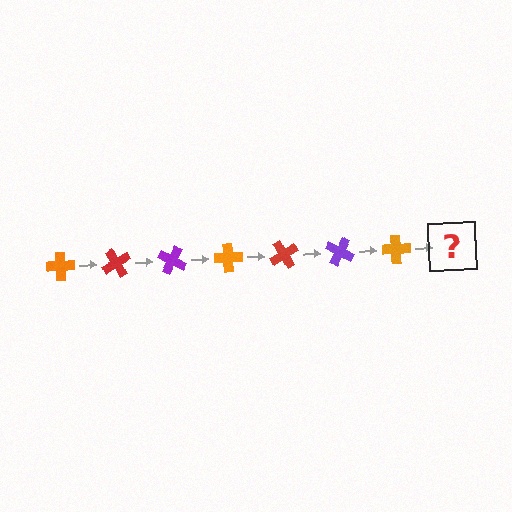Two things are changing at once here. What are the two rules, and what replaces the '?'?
The two rules are that it rotates 60 degrees each step and the color cycles through orange, red, and purple. The '?' should be a red cross, rotated 420 degrees from the start.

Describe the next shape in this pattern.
It should be a red cross, rotated 420 degrees from the start.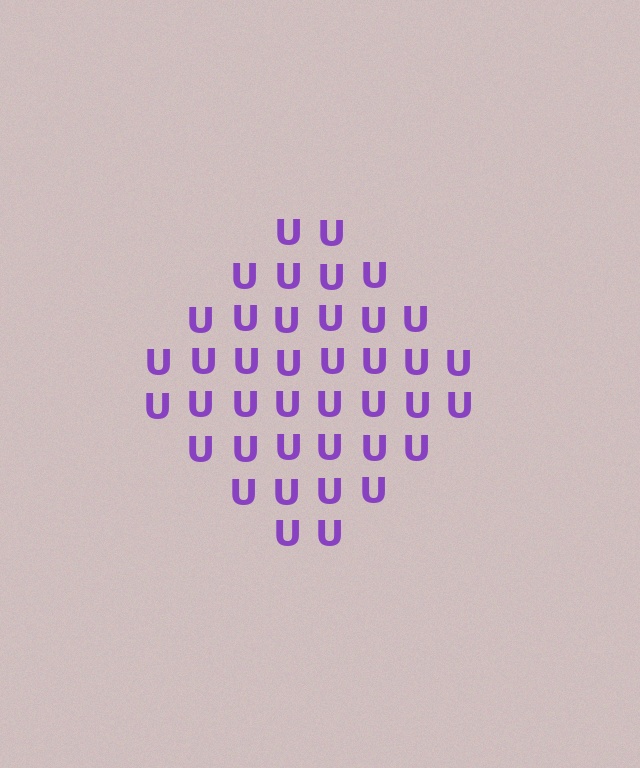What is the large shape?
The large shape is a diamond.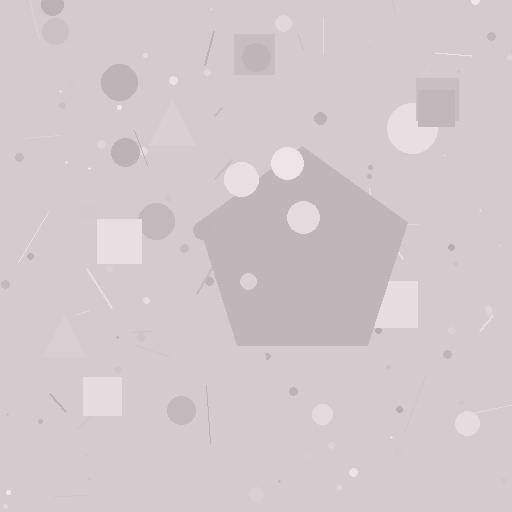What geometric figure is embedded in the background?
A pentagon is embedded in the background.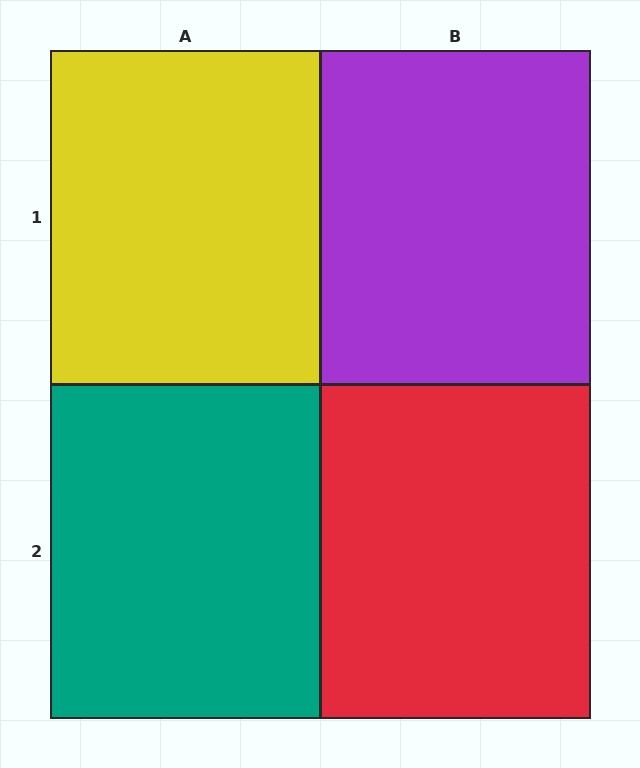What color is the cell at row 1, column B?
Purple.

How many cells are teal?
1 cell is teal.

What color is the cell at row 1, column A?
Yellow.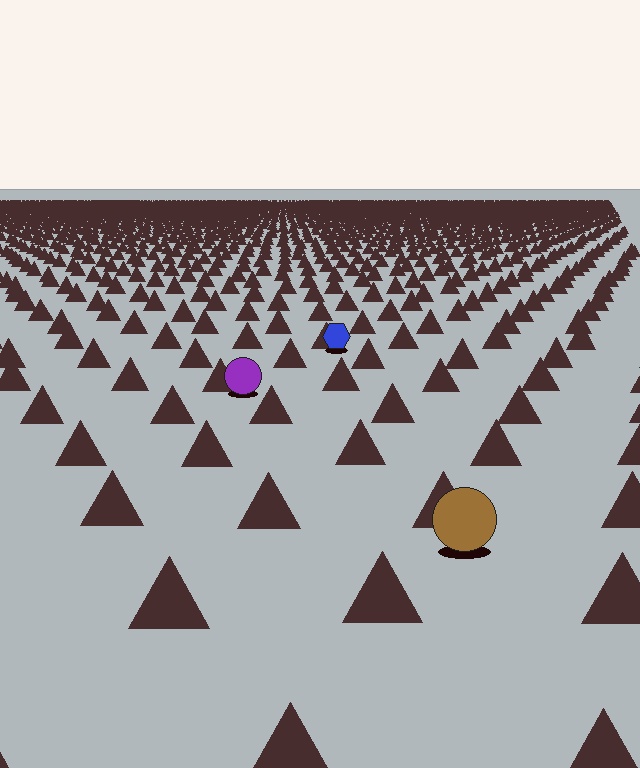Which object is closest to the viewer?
The brown circle is closest. The texture marks near it are larger and more spread out.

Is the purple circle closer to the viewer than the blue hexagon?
Yes. The purple circle is closer — you can tell from the texture gradient: the ground texture is coarser near it.